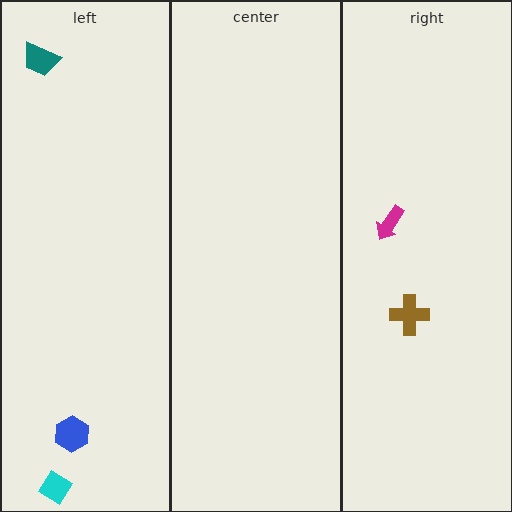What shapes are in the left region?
The cyan diamond, the blue hexagon, the teal trapezoid.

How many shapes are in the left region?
3.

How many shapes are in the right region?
2.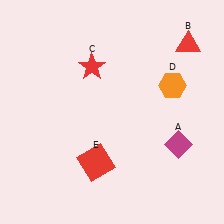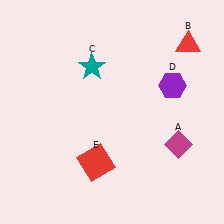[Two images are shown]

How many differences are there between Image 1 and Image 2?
There are 2 differences between the two images.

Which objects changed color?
C changed from red to teal. D changed from orange to purple.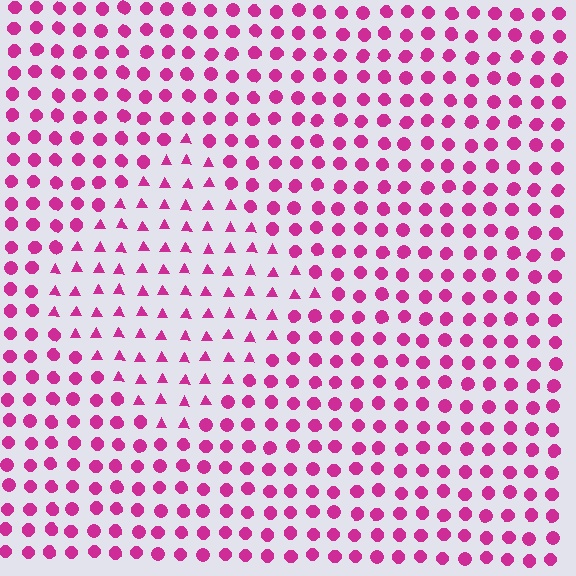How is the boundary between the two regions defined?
The boundary is defined by a change in element shape: triangles inside vs. circles outside. All elements share the same color and spacing.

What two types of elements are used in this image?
The image uses triangles inside the diamond region and circles outside it.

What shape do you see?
I see a diamond.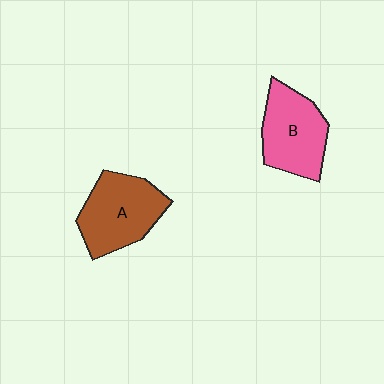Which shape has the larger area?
Shape A (brown).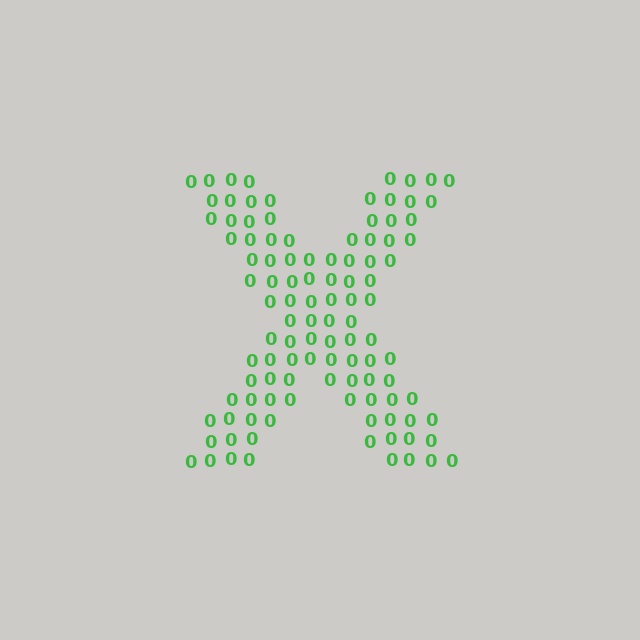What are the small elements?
The small elements are digit 0's.